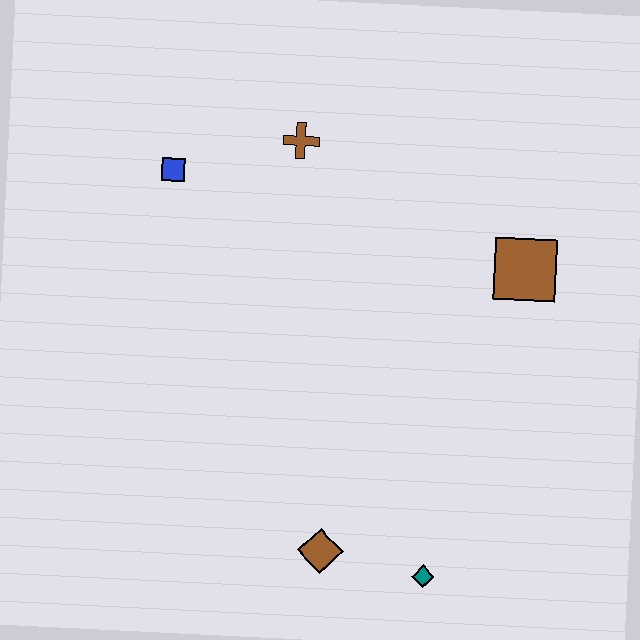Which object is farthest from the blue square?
The teal diamond is farthest from the blue square.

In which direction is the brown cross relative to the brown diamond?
The brown cross is above the brown diamond.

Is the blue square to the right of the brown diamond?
No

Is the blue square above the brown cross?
No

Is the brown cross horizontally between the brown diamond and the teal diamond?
No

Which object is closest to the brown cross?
The blue square is closest to the brown cross.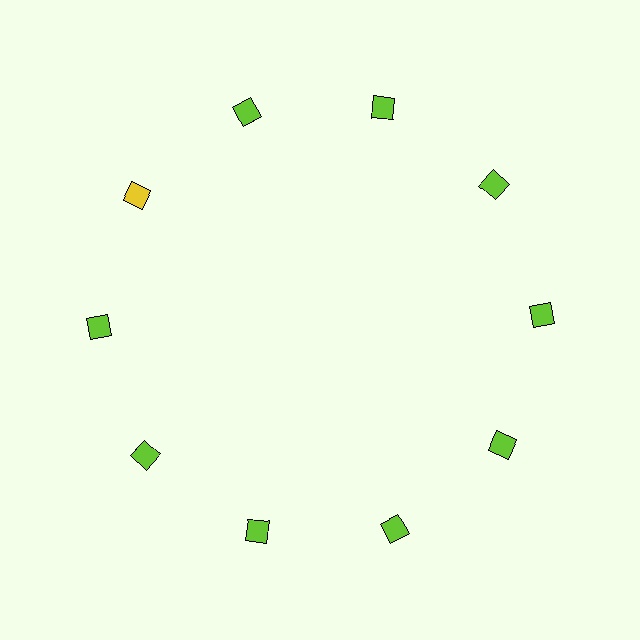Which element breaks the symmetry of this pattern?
The yellow square at roughly the 10 o'clock position breaks the symmetry. All other shapes are lime squares.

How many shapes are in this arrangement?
There are 10 shapes arranged in a ring pattern.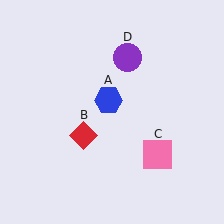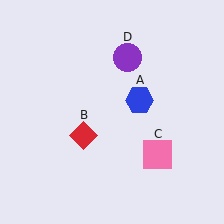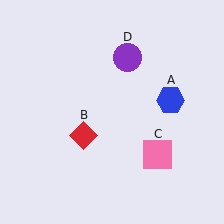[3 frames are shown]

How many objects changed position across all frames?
1 object changed position: blue hexagon (object A).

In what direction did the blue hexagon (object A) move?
The blue hexagon (object A) moved right.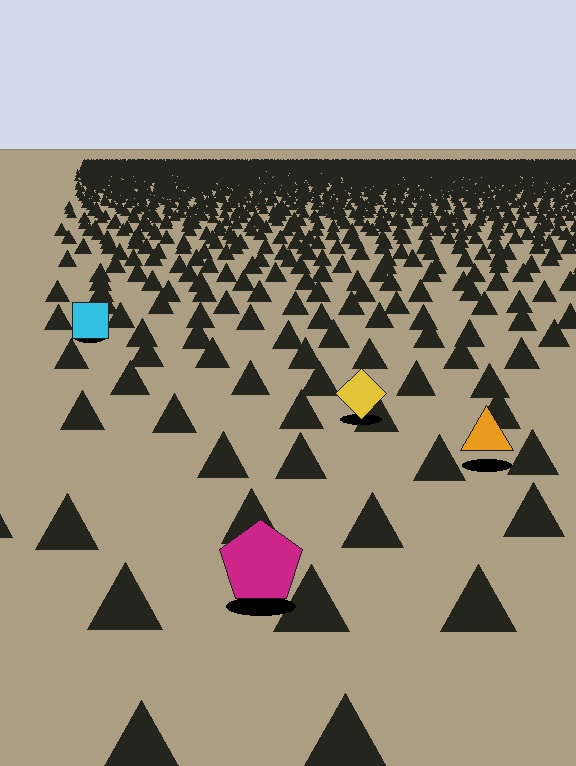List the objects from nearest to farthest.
From nearest to farthest: the magenta pentagon, the orange triangle, the yellow diamond, the cyan square.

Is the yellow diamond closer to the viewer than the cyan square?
Yes. The yellow diamond is closer — you can tell from the texture gradient: the ground texture is coarser near it.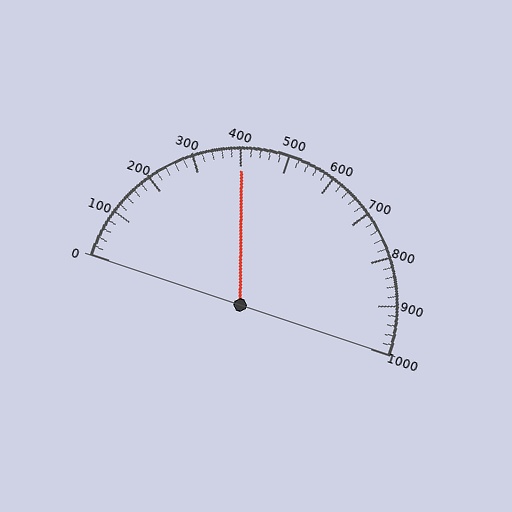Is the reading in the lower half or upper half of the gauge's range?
The reading is in the lower half of the range (0 to 1000).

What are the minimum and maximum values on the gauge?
The gauge ranges from 0 to 1000.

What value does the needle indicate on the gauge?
The needle indicates approximately 400.